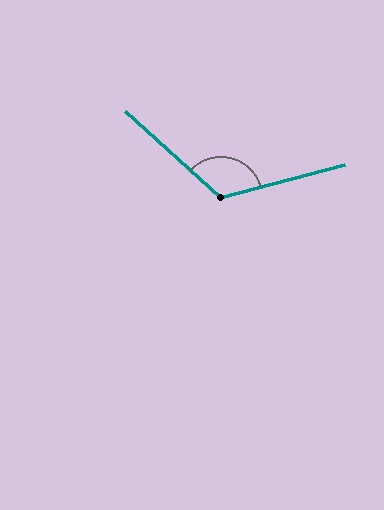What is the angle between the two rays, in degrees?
Approximately 123 degrees.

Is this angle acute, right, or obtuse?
It is obtuse.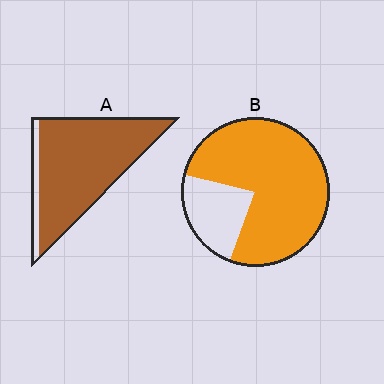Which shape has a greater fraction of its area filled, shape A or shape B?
Shape A.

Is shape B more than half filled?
Yes.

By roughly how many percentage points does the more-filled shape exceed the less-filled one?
By roughly 10 percentage points (A over B).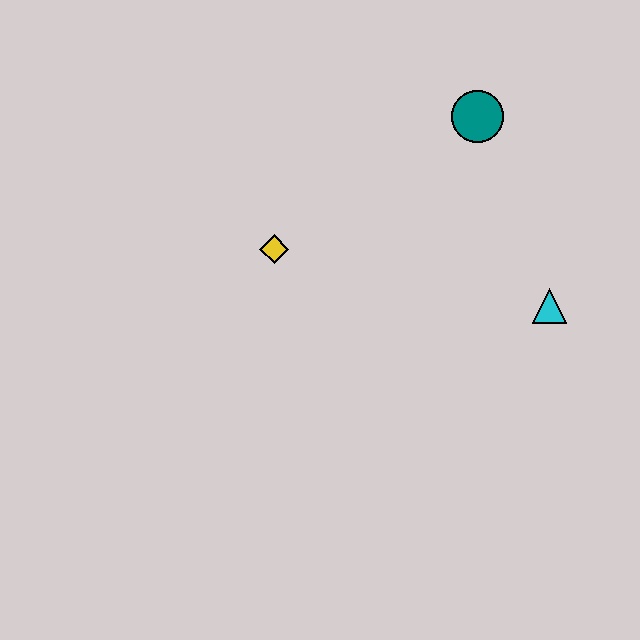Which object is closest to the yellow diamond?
The teal circle is closest to the yellow diamond.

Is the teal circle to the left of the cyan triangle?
Yes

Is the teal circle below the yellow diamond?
No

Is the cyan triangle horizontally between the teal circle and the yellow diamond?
No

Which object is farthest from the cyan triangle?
The yellow diamond is farthest from the cyan triangle.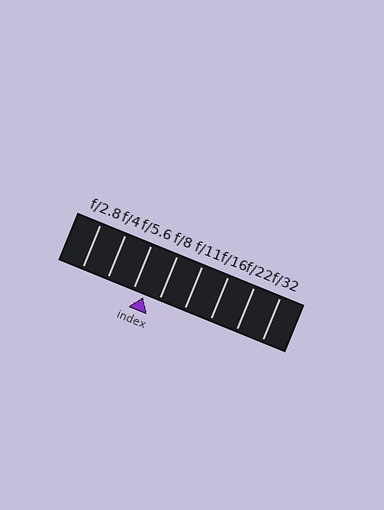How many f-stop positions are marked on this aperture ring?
There are 8 f-stop positions marked.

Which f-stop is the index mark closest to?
The index mark is closest to f/5.6.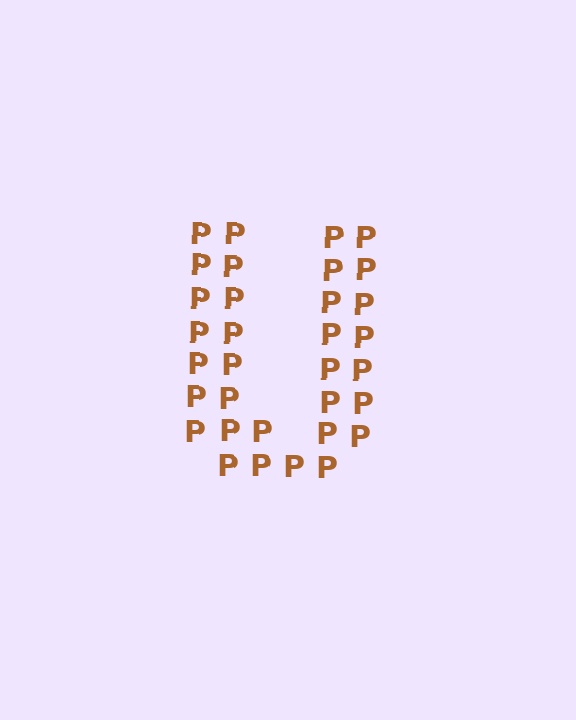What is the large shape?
The large shape is the letter U.